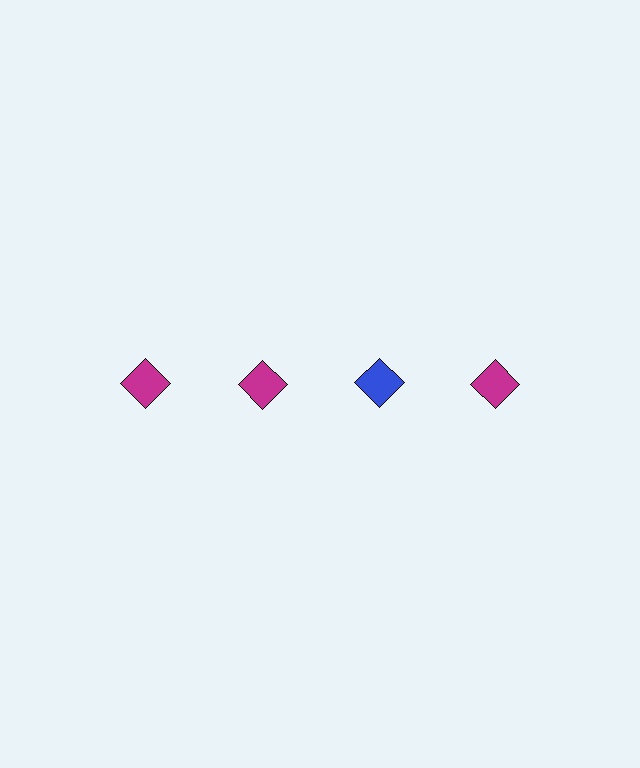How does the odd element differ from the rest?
It has a different color: blue instead of magenta.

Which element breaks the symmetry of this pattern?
The blue diamond in the top row, center column breaks the symmetry. All other shapes are magenta diamonds.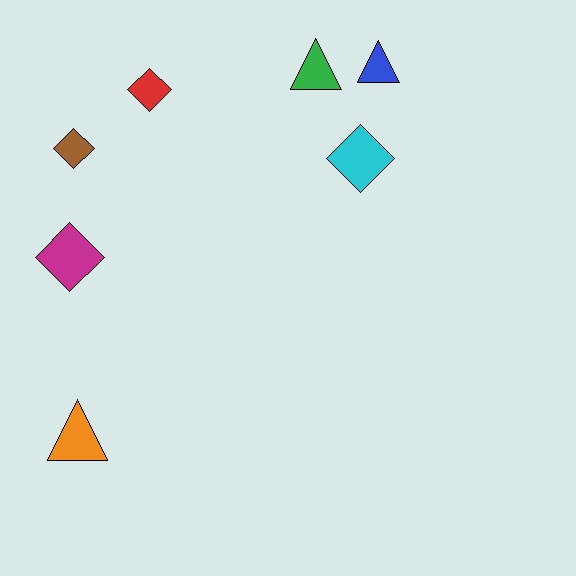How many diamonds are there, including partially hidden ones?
There are 4 diamonds.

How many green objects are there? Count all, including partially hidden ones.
There is 1 green object.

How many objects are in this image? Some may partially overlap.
There are 7 objects.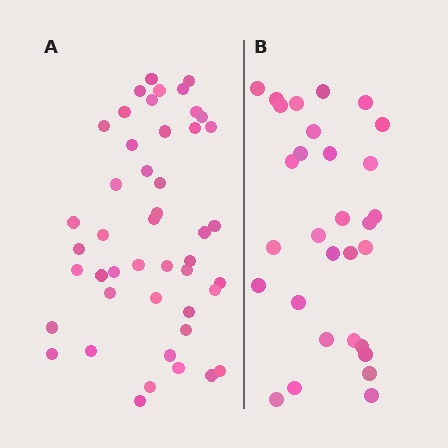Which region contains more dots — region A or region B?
Region A (the left region) has more dots.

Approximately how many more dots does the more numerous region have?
Region A has approximately 15 more dots than region B.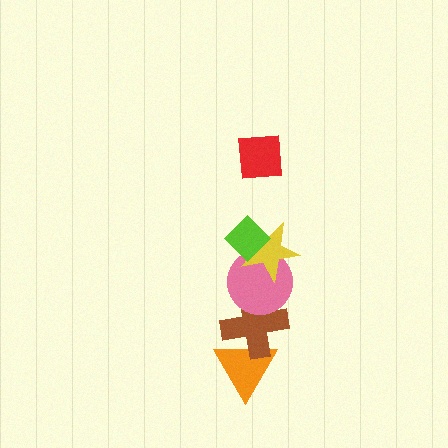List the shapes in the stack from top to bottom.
From top to bottom: the red square, the lime diamond, the yellow star, the pink circle, the brown cross, the orange triangle.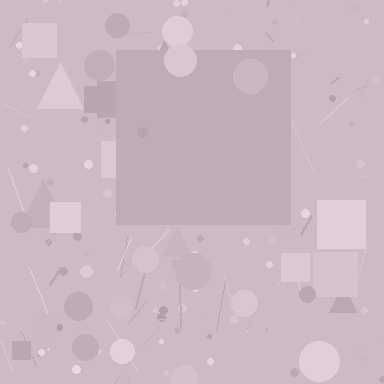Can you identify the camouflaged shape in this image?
The camouflaged shape is a square.